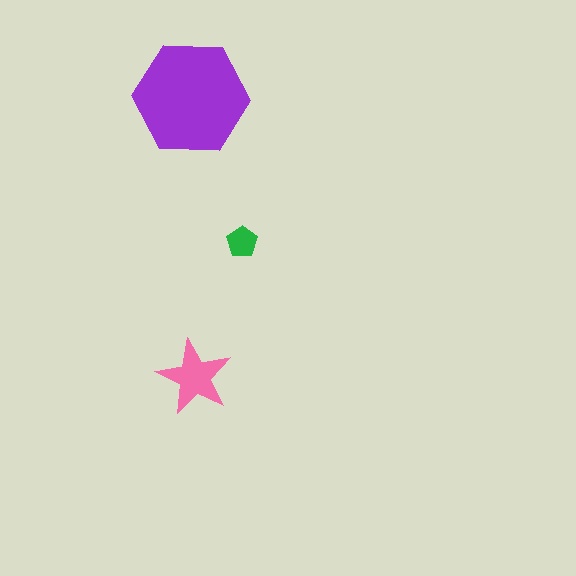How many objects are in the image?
There are 3 objects in the image.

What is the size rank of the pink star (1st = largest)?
2nd.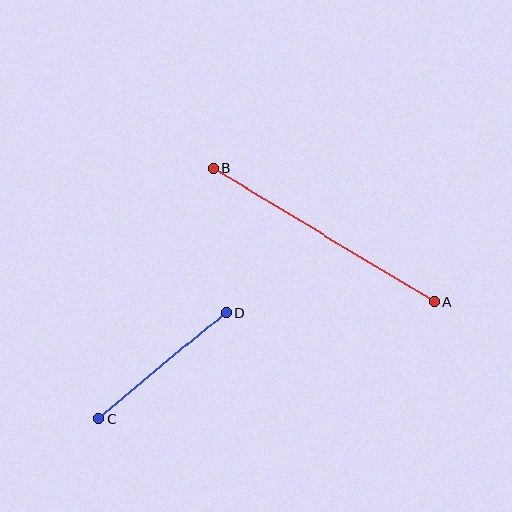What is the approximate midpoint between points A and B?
The midpoint is at approximately (324, 235) pixels.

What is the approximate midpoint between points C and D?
The midpoint is at approximately (162, 366) pixels.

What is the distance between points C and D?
The distance is approximately 166 pixels.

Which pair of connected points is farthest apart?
Points A and B are farthest apart.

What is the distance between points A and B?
The distance is approximately 259 pixels.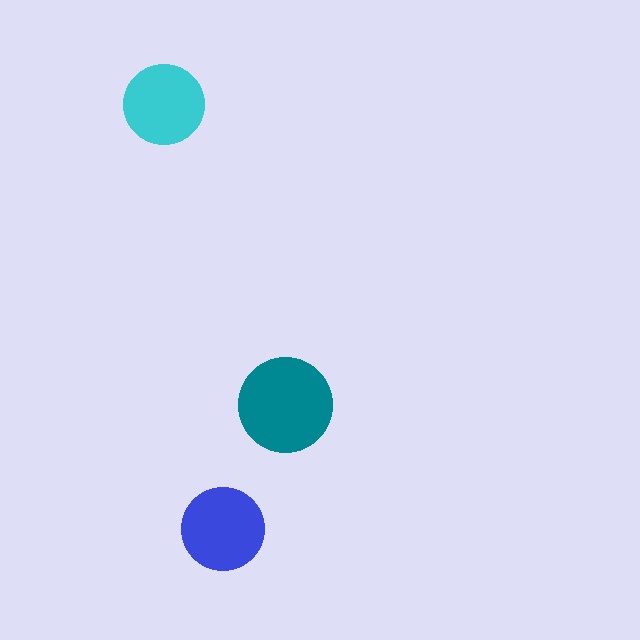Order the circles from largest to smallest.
the teal one, the blue one, the cyan one.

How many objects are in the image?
There are 3 objects in the image.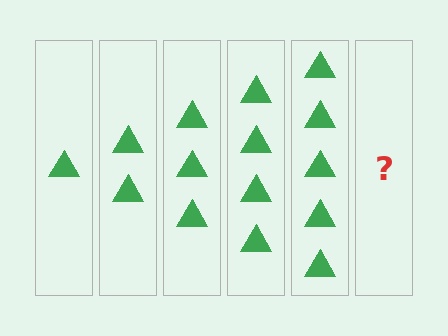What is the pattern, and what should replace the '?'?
The pattern is that each step adds one more triangle. The '?' should be 6 triangles.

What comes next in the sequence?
The next element should be 6 triangles.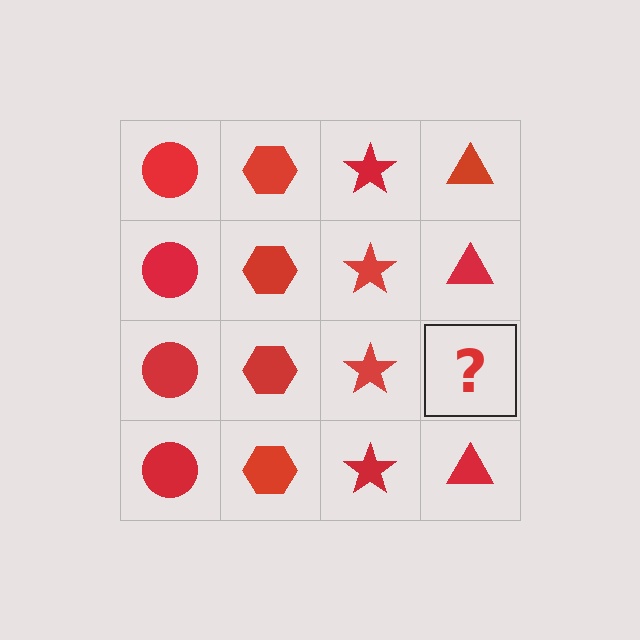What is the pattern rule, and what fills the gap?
The rule is that each column has a consistent shape. The gap should be filled with a red triangle.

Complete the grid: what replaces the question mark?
The question mark should be replaced with a red triangle.